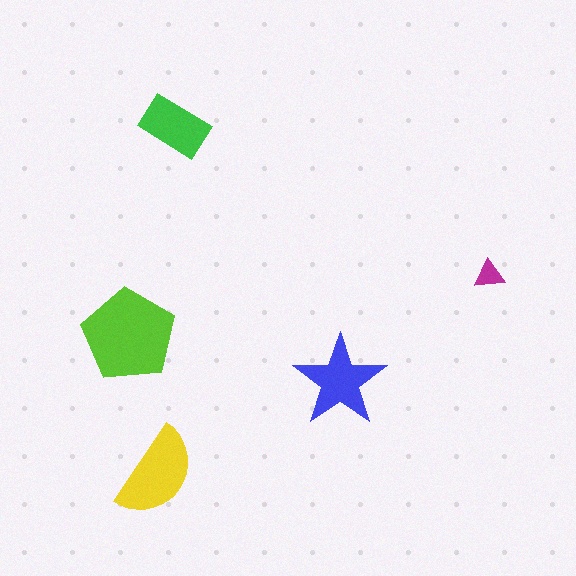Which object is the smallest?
The magenta triangle.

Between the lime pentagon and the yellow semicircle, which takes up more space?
The lime pentagon.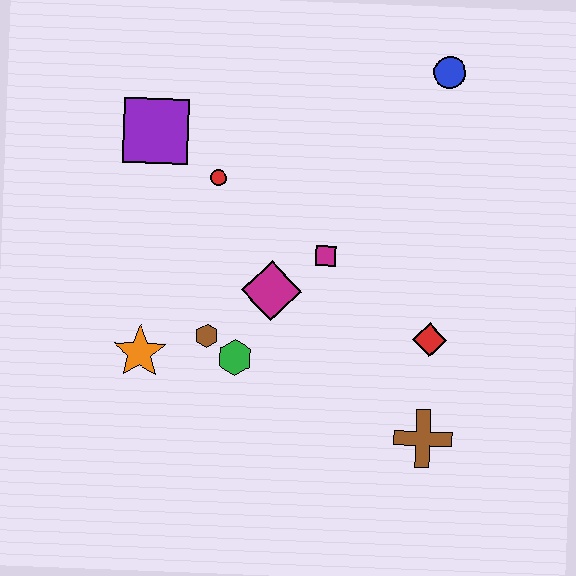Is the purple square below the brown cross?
No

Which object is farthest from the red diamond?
The purple square is farthest from the red diamond.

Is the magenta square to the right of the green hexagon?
Yes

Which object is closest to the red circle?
The purple square is closest to the red circle.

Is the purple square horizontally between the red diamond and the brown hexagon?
No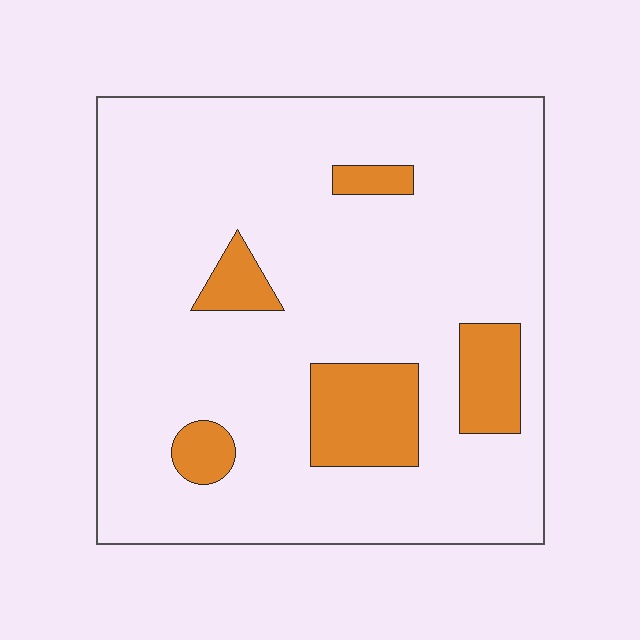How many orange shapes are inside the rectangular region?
5.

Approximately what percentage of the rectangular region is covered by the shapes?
Approximately 15%.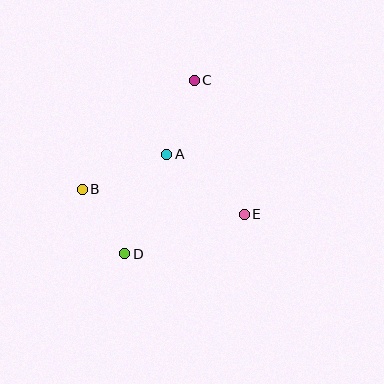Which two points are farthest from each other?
Points C and D are farthest from each other.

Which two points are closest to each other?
Points B and D are closest to each other.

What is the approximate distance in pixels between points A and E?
The distance between A and E is approximately 98 pixels.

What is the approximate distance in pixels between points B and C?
The distance between B and C is approximately 156 pixels.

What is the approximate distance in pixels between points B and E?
The distance between B and E is approximately 164 pixels.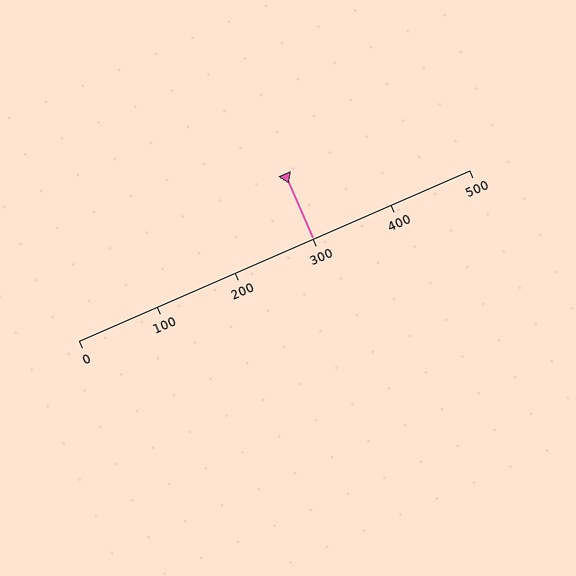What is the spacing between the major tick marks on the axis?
The major ticks are spaced 100 apart.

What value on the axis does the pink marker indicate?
The marker indicates approximately 300.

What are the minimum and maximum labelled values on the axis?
The axis runs from 0 to 500.